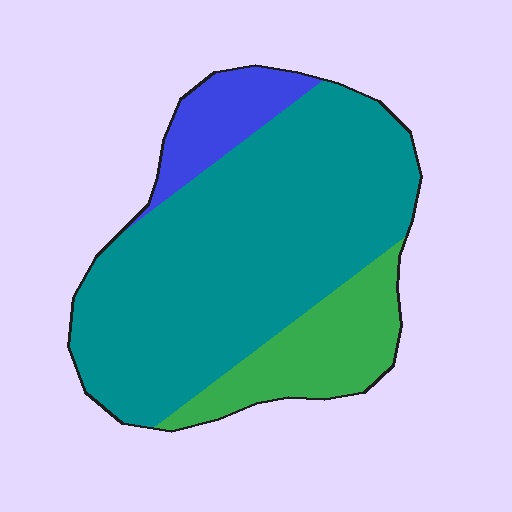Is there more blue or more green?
Green.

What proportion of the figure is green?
Green takes up less than a quarter of the figure.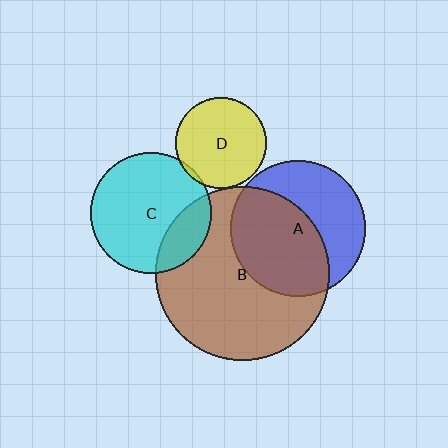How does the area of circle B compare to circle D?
Approximately 3.7 times.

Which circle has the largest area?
Circle B (brown).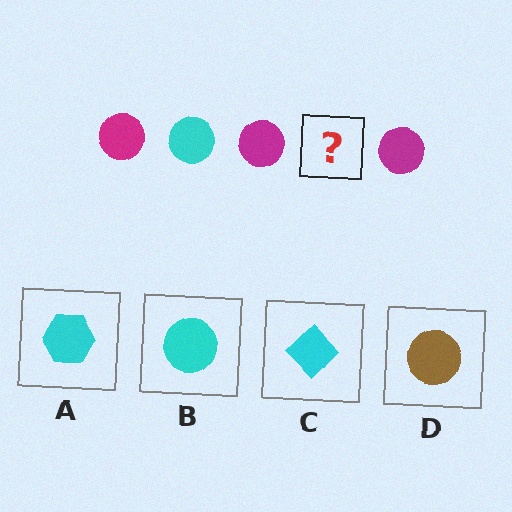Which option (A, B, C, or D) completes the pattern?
B.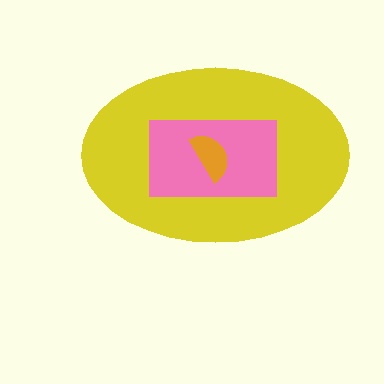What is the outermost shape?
The yellow ellipse.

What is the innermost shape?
The orange semicircle.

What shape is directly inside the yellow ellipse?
The pink rectangle.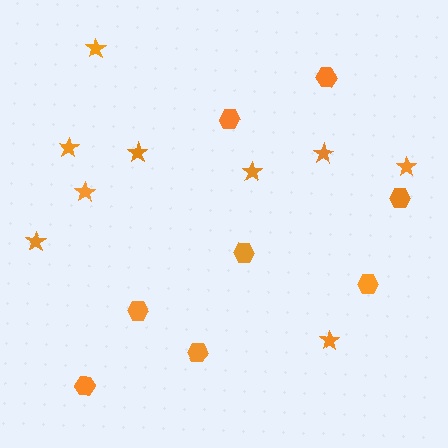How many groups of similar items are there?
There are 2 groups: one group of stars (9) and one group of hexagons (8).